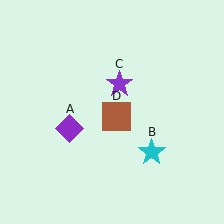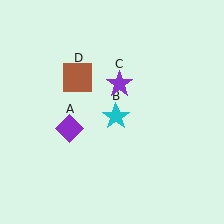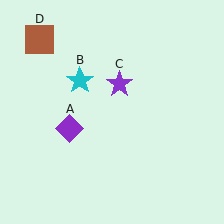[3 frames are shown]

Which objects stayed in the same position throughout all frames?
Purple diamond (object A) and purple star (object C) remained stationary.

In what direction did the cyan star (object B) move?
The cyan star (object B) moved up and to the left.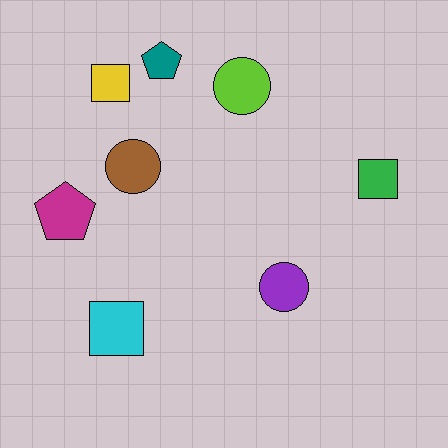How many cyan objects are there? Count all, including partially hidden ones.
There is 1 cyan object.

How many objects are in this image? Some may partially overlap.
There are 8 objects.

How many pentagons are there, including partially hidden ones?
There are 2 pentagons.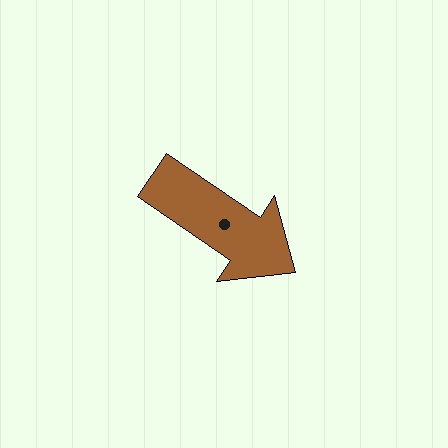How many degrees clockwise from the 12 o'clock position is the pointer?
Approximately 124 degrees.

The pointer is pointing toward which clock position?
Roughly 4 o'clock.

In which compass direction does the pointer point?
Southeast.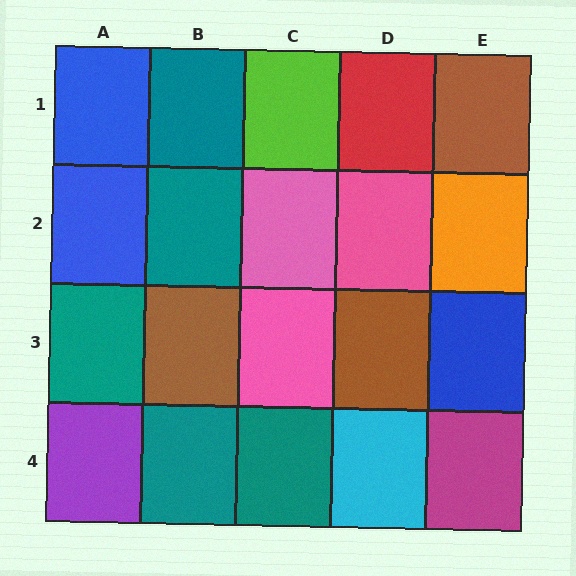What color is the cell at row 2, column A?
Blue.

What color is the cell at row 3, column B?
Brown.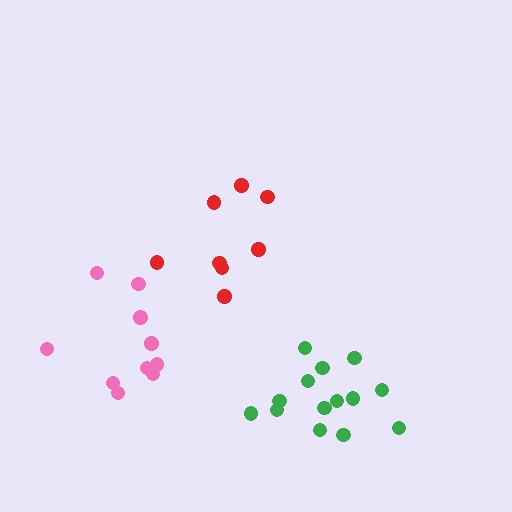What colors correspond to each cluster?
The clusters are colored: red, green, pink.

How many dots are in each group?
Group 1: 8 dots, Group 2: 14 dots, Group 3: 10 dots (32 total).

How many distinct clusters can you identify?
There are 3 distinct clusters.